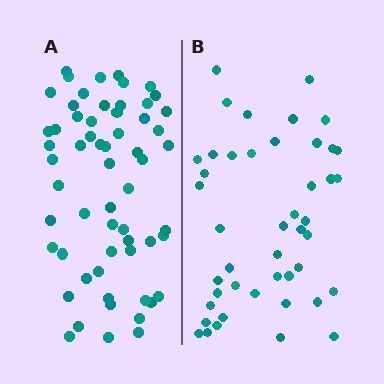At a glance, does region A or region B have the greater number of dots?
Region A (the left region) has more dots.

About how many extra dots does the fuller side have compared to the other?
Region A has approximately 15 more dots than region B.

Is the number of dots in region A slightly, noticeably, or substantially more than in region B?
Region A has noticeably more, but not dramatically so. The ratio is roughly 1.3 to 1.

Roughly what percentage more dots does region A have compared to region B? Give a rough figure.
About 35% more.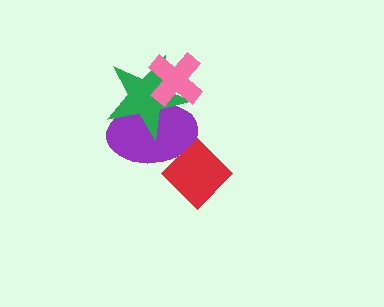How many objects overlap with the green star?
2 objects overlap with the green star.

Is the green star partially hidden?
Yes, it is partially covered by another shape.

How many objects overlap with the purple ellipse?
3 objects overlap with the purple ellipse.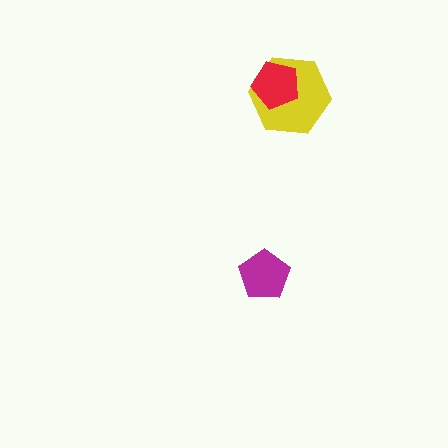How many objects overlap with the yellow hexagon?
1 object overlaps with the yellow hexagon.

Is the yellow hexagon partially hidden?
Yes, it is partially covered by another shape.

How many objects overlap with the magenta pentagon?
0 objects overlap with the magenta pentagon.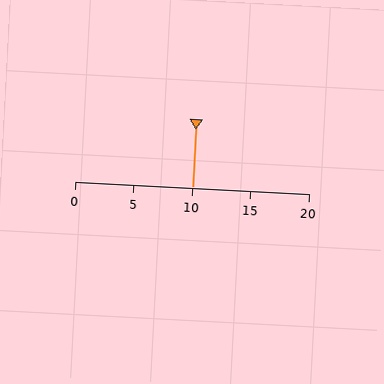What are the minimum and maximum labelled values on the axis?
The axis runs from 0 to 20.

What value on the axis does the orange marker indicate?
The marker indicates approximately 10.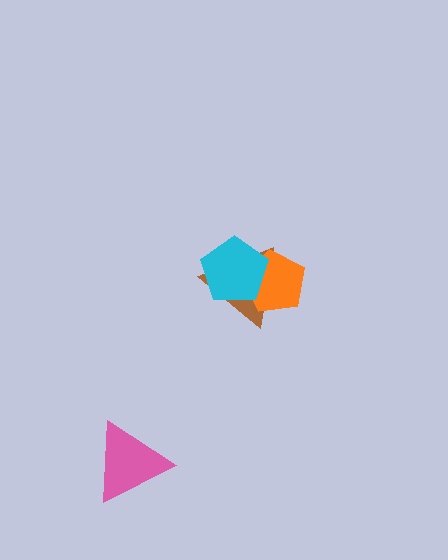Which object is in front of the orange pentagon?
The cyan pentagon is in front of the orange pentagon.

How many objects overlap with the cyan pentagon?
2 objects overlap with the cyan pentagon.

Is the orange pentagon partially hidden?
Yes, it is partially covered by another shape.